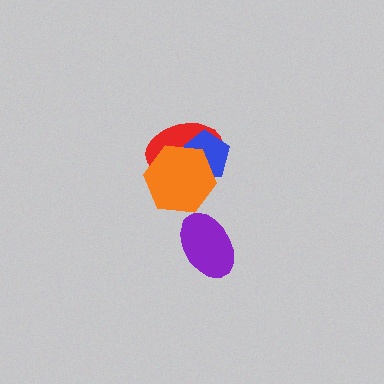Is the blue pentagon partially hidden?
Yes, it is partially covered by another shape.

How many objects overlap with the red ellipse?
2 objects overlap with the red ellipse.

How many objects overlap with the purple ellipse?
0 objects overlap with the purple ellipse.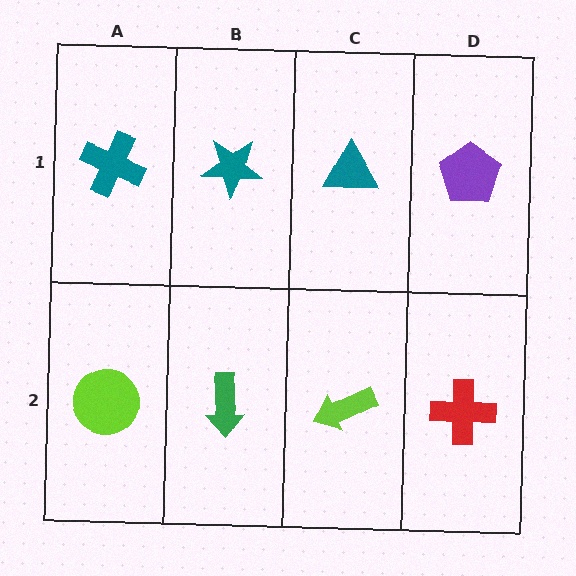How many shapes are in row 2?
4 shapes.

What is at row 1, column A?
A teal cross.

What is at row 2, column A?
A lime circle.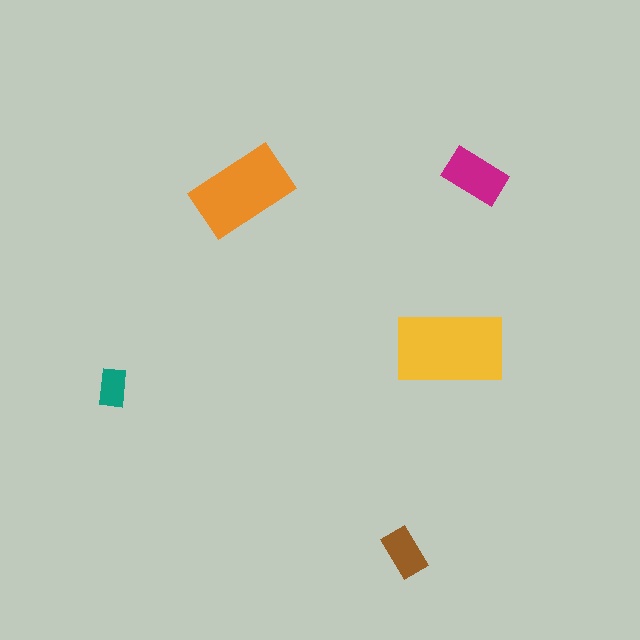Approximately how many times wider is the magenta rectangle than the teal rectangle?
About 1.5 times wider.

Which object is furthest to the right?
The magenta rectangle is rightmost.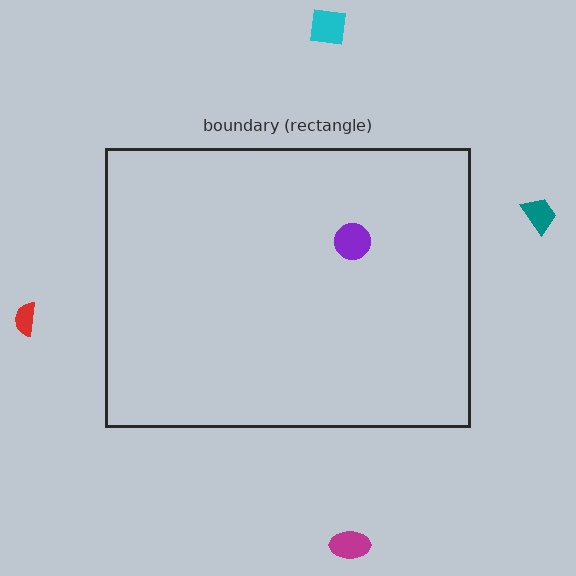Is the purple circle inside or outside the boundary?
Inside.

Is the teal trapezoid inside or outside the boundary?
Outside.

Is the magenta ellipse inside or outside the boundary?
Outside.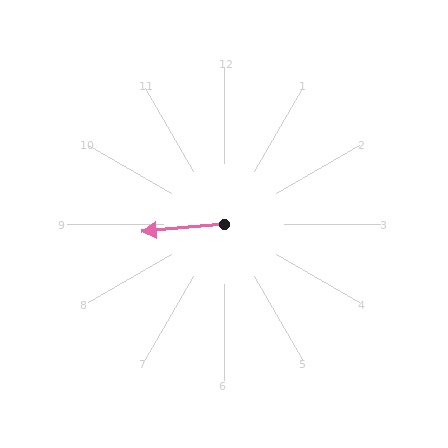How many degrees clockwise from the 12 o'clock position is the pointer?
Approximately 265 degrees.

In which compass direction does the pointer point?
West.